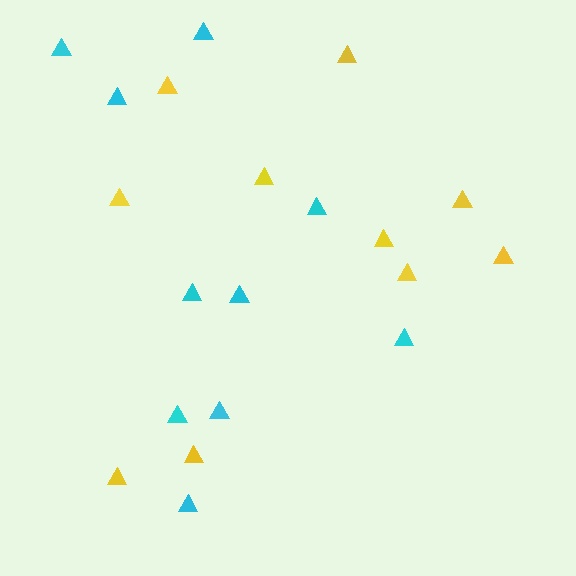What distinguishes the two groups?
There are 2 groups: one group of yellow triangles (10) and one group of cyan triangles (10).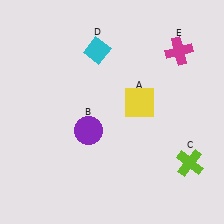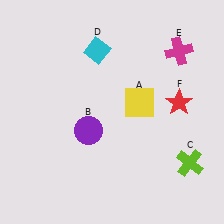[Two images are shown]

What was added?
A red star (F) was added in Image 2.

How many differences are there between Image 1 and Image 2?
There is 1 difference between the two images.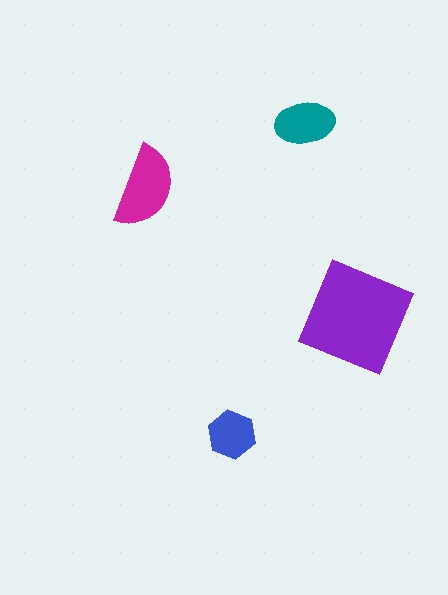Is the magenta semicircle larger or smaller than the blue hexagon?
Larger.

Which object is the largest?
The purple square.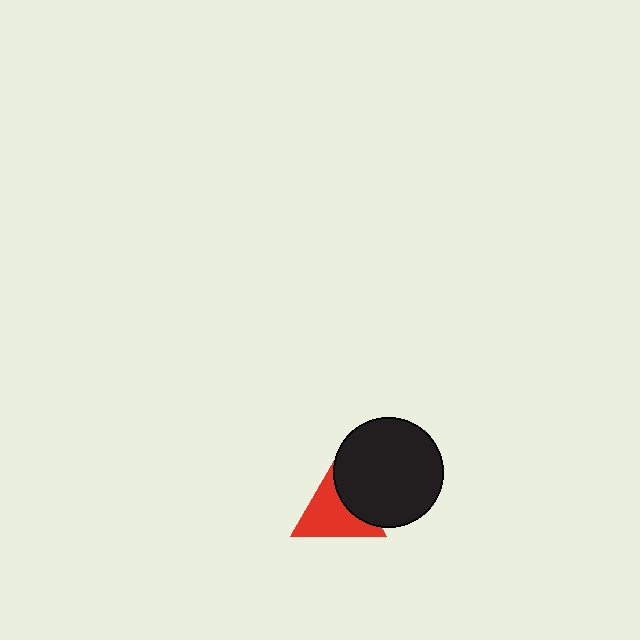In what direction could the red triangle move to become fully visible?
The red triangle could move left. That would shift it out from behind the black circle entirely.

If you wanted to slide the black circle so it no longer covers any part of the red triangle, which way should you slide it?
Slide it right — that is the most direct way to separate the two shapes.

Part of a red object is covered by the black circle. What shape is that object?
It is a triangle.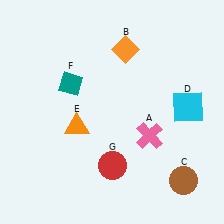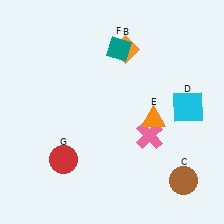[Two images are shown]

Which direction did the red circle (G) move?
The red circle (G) moved left.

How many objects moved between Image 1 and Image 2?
3 objects moved between the two images.